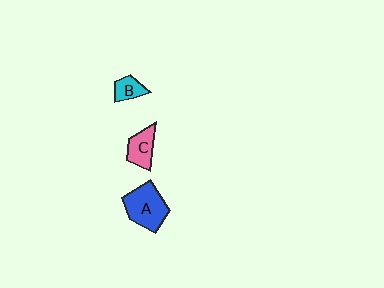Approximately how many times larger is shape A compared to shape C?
Approximately 1.7 times.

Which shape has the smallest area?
Shape B (cyan).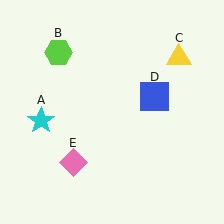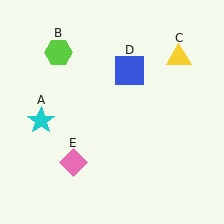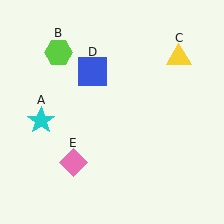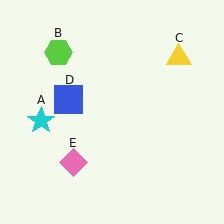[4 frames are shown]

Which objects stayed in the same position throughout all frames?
Cyan star (object A) and lime hexagon (object B) and yellow triangle (object C) and pink diamond (object E) remained stationary.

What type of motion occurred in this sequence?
The blue square (object D) rotated counterclockwise around the center of the scene.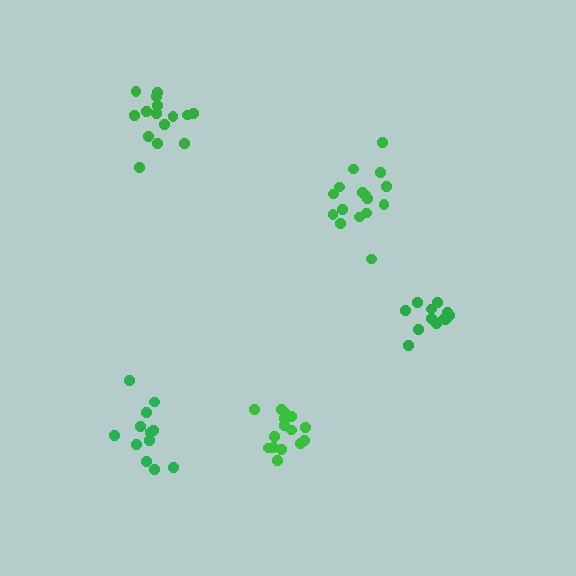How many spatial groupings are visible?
There are 5 spatial groupings.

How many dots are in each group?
Group 1: 15 dots, Group 2: 15 dots, Group 3: 16 dots, Group 4: 13 dots, Group 5: 13 dots (72 total).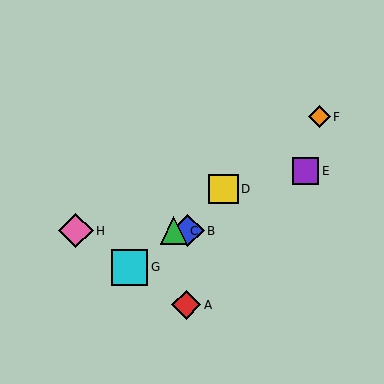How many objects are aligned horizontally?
3 objects (B, C, H) are aligned horizontally.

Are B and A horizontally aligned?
No, B is at y≈231 and A is at y≈305.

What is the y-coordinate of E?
Object E is at y≈171.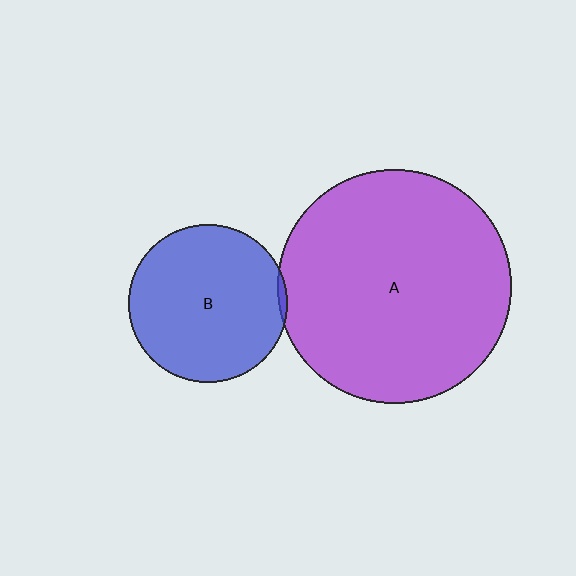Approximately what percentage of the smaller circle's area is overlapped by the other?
Approximately 5%.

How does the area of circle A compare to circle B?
Approximately 2.2 times.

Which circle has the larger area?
Circle A (purple).